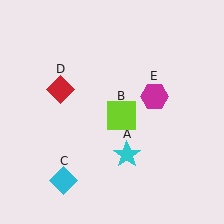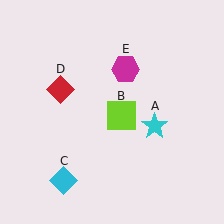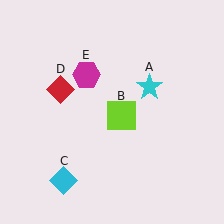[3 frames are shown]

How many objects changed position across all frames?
2 objects changed position: cyan star (object A), magenta hexagon (object E).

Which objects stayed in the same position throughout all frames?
Lime square (object B) and cyan diamond (object C) and red diamond (object D) remained stationary.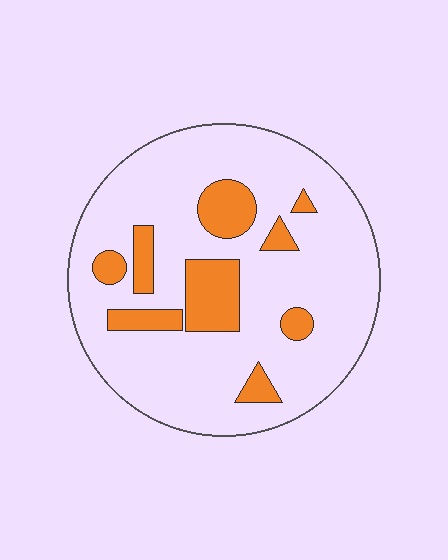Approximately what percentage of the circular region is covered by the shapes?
Approximately 20%.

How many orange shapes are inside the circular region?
9.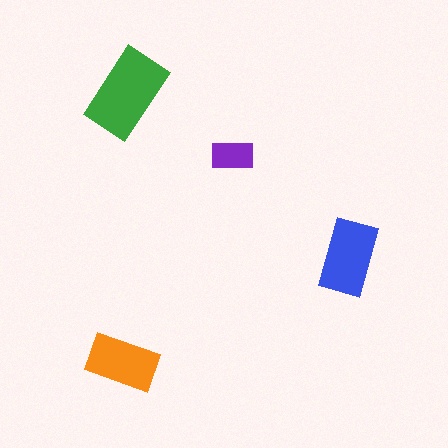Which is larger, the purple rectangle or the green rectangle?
The green one.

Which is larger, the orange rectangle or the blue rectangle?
The blue one.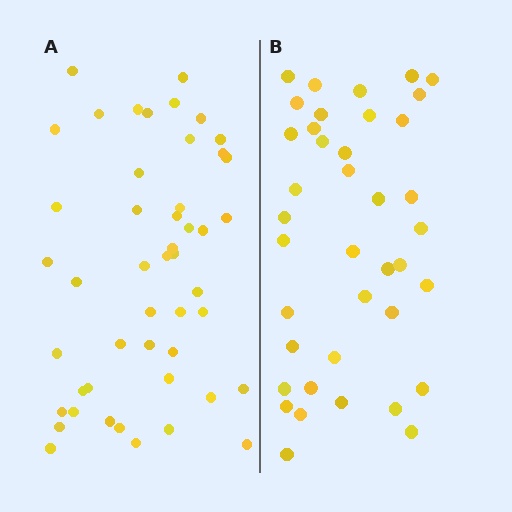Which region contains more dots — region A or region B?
Region A (the left region) has more dots.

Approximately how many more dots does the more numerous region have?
Region A has roughly 8 or so more dots than region B.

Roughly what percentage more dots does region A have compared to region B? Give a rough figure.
About 25% more.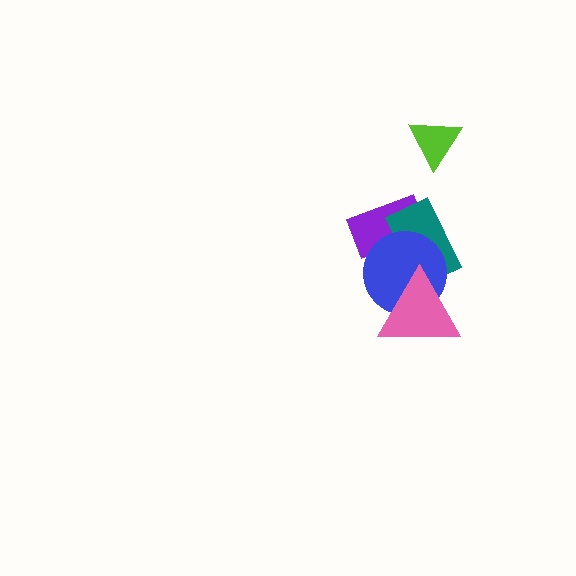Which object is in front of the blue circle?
The pink triangle is in front of the blue circle.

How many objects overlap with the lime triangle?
0 objects overlap with the lime triangle.